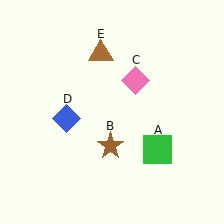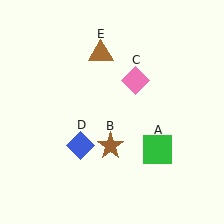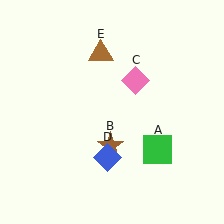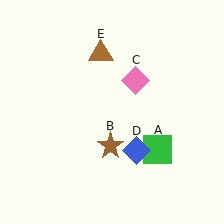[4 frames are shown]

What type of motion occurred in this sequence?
The blue diamond (object D) rotated counterclockwise around the center of the scene.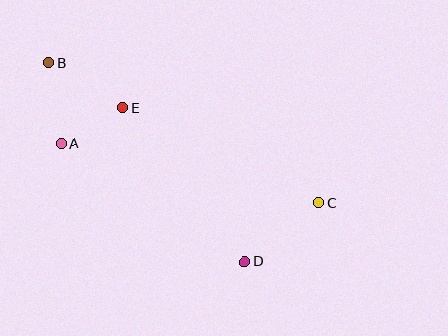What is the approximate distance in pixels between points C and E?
The distance between C and E is approximately 218 pixels.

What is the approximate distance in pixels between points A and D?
The distance between A and D is approximately 218 pixels.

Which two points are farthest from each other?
Points B and C are farthest from each other.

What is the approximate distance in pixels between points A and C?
The distance between A and C is approximately 264 pixels.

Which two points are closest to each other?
Points A and E are closest to each other.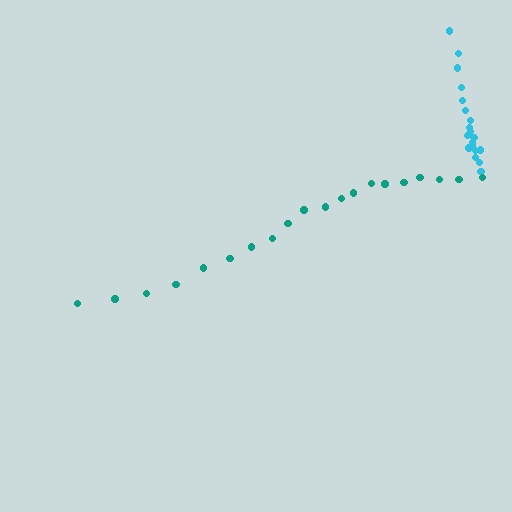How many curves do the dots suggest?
There are 2 distinct paths.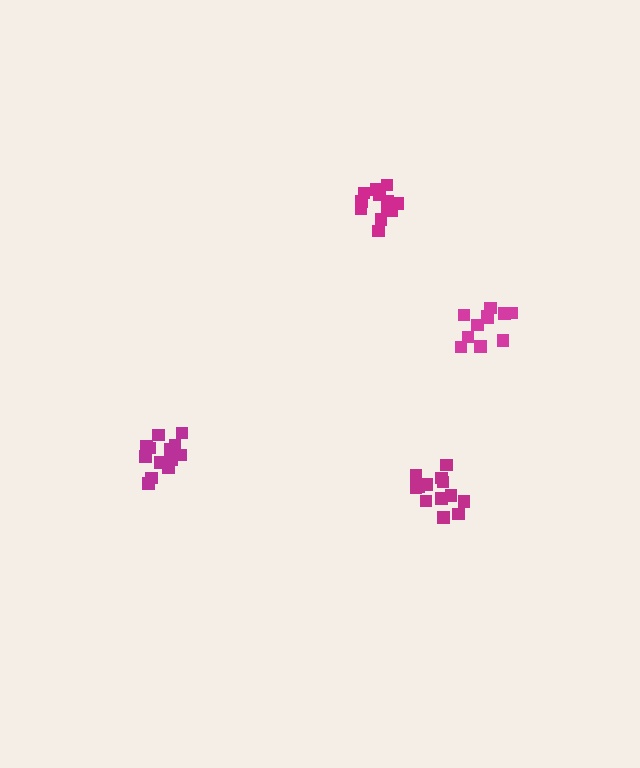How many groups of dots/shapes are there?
There are 4 groups.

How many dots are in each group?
Group 1: 13 dots, Group 2: 11 dots, Group 3: 12 dots, Group 4: 14 dots (50 total).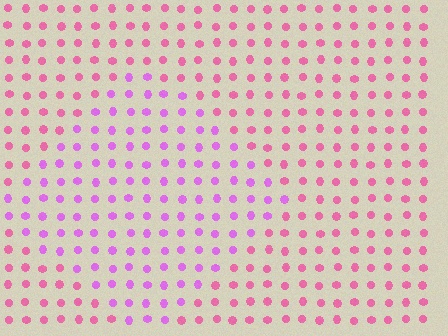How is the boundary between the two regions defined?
The boundary is defined purely by a slight shift in hue (about 36 degrees). Spacing, size, and orientation are identical on both sides.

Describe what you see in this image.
The image is filled with small pink elements in a uniform arrangement. A diamond-shaped region is visible where the elements are tinted to a slightly different hue, forming a subtle color boundary.